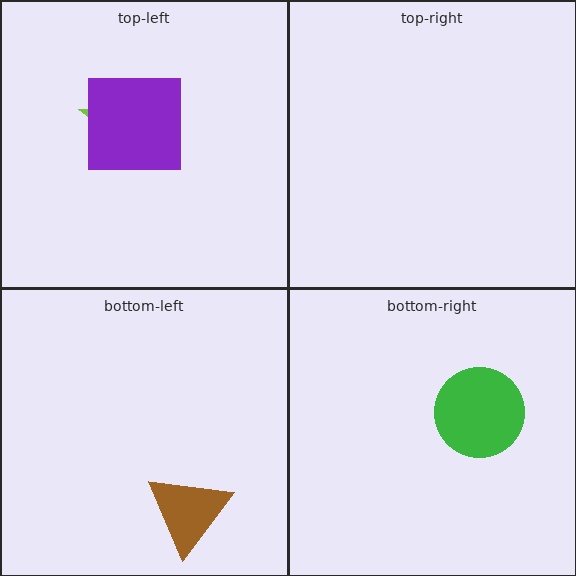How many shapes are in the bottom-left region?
1.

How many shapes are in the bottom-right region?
1.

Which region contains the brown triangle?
The bottom-left region.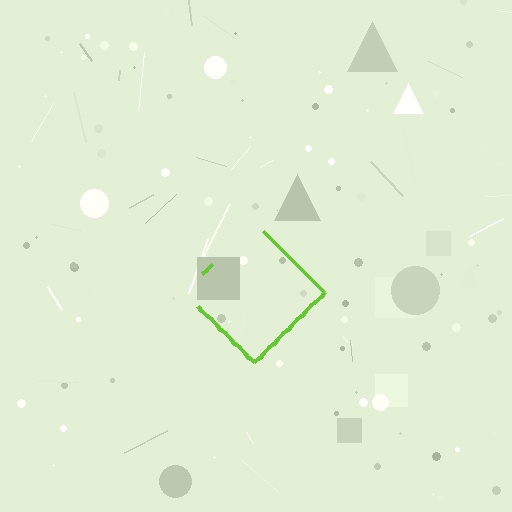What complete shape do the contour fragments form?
The contour fragments form a diamond.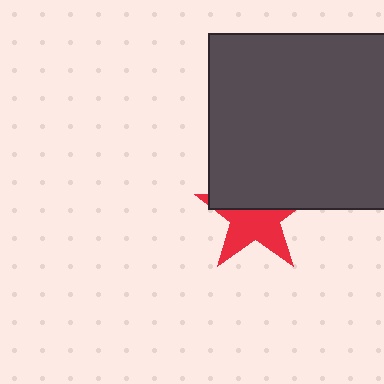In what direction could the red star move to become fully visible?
The red star could move down. That would shift it out from behind the dark gray rectangle entirely.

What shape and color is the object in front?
The object in front is a dark gray rectangle.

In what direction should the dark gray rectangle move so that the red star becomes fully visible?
The dark gray rectangle should move up. That is the shortest direction to clear the overlap and leave the red star fully visible.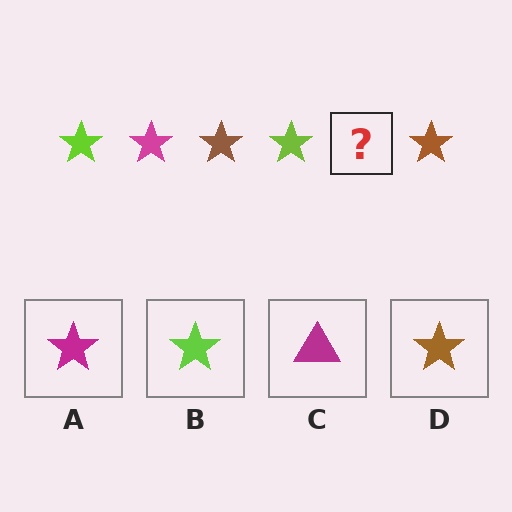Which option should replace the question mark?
Option A.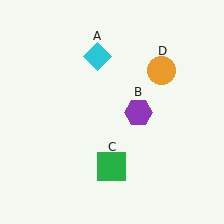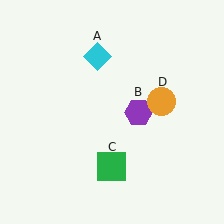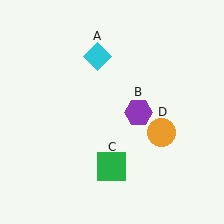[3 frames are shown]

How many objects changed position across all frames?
1 object changed position: orange circle (object D).